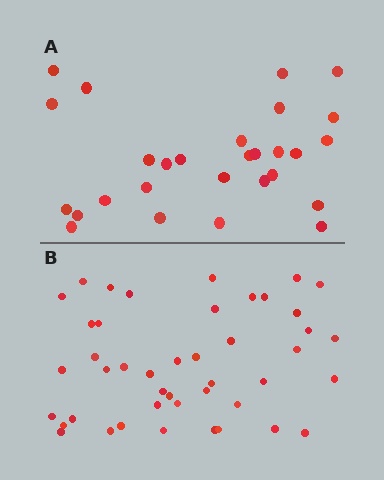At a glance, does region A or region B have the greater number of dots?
Region B (the bottom region) has more dots.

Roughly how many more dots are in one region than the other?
Region B has approximately 15 more dots than region A.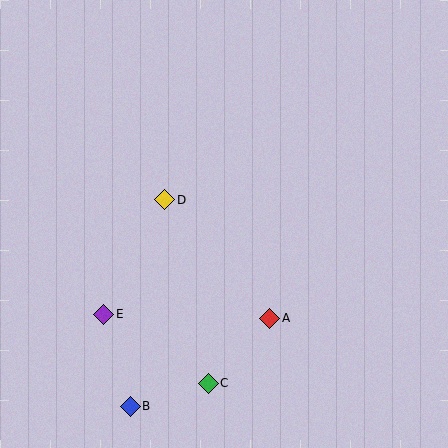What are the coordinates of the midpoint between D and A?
The midpoint between D and A is at (217, 259).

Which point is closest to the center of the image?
Point D at (165, 200) is closest to the center.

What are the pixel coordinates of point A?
Point A is at (270, 318).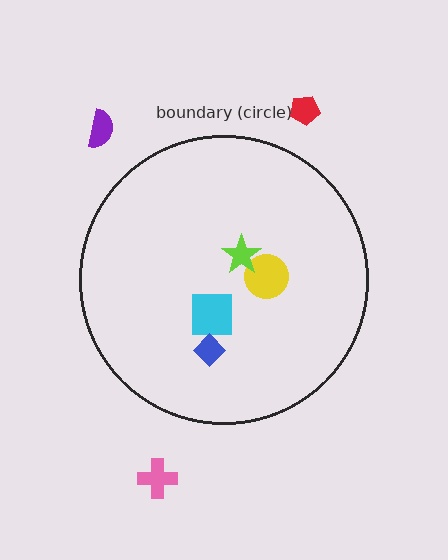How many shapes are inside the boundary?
4 inside, 3 outside.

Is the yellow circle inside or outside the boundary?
Inside.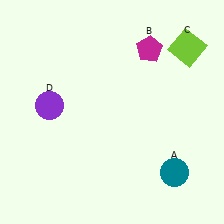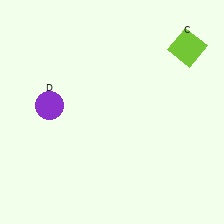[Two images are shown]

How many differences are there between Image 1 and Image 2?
There are 2 differences between the two images.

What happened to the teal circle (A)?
The teal circle (A) was removed in Image 2. It was in the bottom-right area of Image 1.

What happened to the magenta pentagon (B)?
The magenta pentagon (B) was removed in Image 2. It was in the top-right area of Image 1.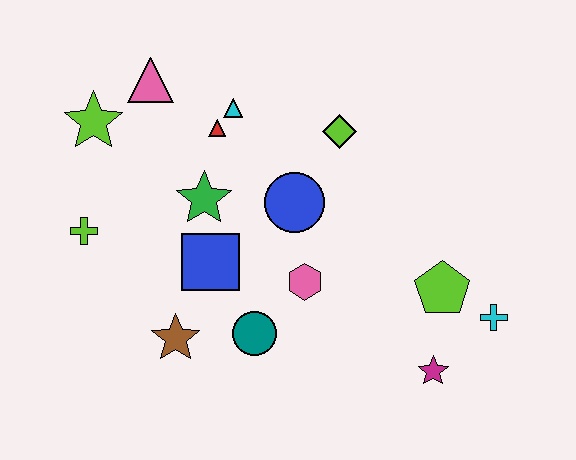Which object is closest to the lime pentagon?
The cyan cross is closest to the lime pentagon.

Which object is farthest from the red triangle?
The cyan cross is farthest from the red triangle.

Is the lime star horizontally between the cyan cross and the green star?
No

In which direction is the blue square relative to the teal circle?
The blue square is above the teal circle.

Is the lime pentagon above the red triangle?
No